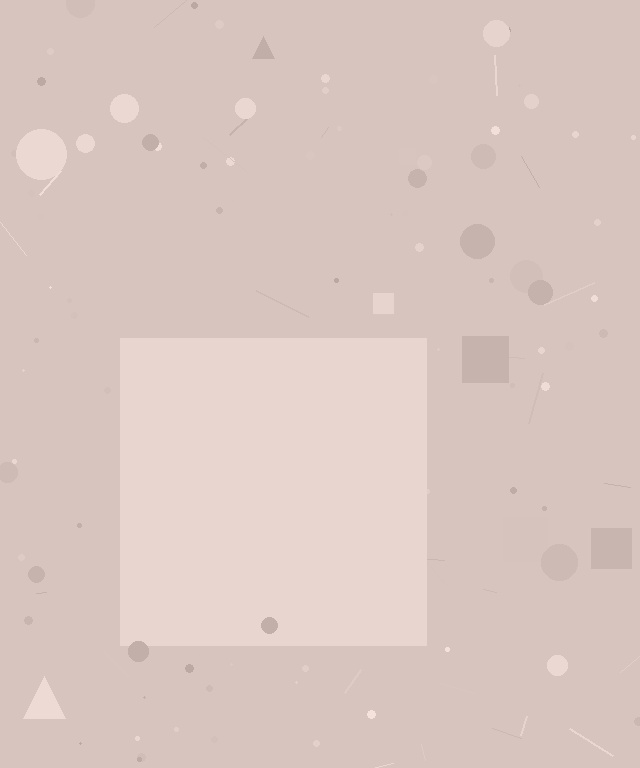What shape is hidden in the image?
A square is hidden in the image.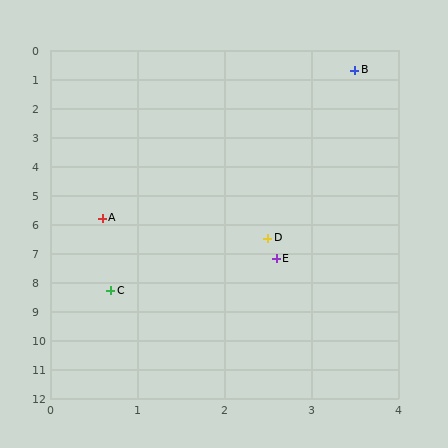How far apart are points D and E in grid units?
Points D and E are about 0.7 grid units apart.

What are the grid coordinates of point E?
Point E is at approximately (2.6, 7.2).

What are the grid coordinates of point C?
Point C is at approximately (0.7, 8.3).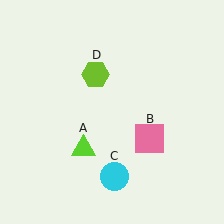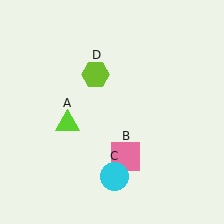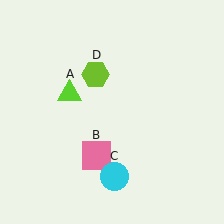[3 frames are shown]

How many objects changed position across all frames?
2 objects changed position: lime triangle (object A), pink square (object B).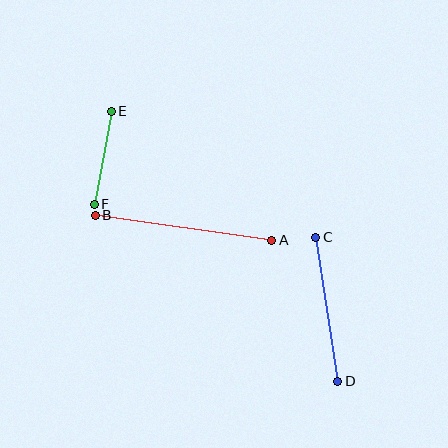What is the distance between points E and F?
The distance is approximately 95 pixels.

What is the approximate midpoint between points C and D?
The midpoint is at approximately (327, 309) pixels.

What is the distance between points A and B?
The distance is approximately 178 pixels.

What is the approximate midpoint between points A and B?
The midpoint is at approximately (183, 228) pixels.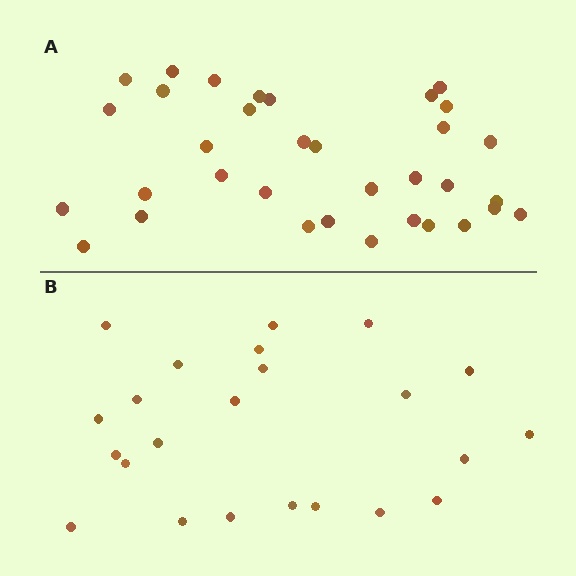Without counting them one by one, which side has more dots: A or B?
Region A (the top region) has more dots.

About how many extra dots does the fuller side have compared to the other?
Region A has roughly 12 or so more dots than region B.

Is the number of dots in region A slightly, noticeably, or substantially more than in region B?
Region A has substantially more. The ratio is roughly 1.5 to 1.